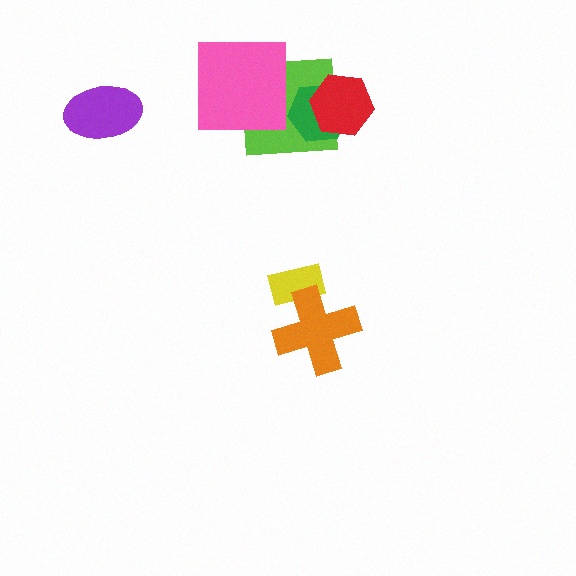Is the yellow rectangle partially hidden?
Yes, it is partially covered by another shape.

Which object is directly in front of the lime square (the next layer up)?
The green hexagon is directly in front of the lime square.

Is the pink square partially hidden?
No, no other shape covers it.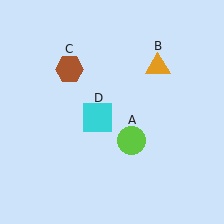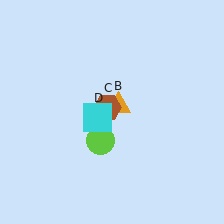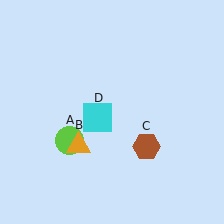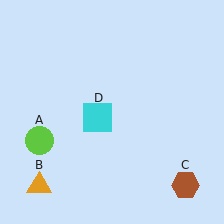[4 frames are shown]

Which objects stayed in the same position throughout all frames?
Cyan square (object D) remained stationary.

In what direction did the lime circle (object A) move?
The lime circle (object A) moved left.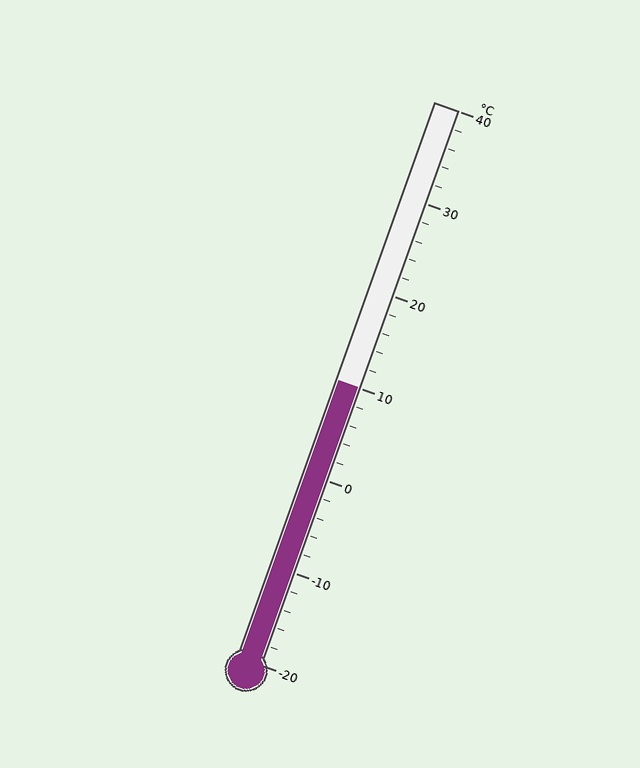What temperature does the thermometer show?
The thermometer shows approximately 10°C.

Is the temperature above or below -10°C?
The temperature is above -10°C.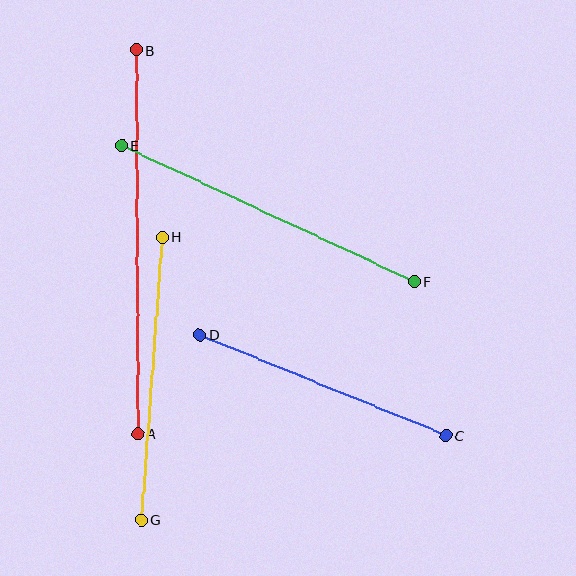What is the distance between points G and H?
The distance is approximately 284 pixels.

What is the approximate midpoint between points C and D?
The midpoint is at approximately (323, 385) pixels.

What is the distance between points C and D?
The distance is approximately 266 pixels.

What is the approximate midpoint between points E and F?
The midpoint is at approximately (268, 214) pixels.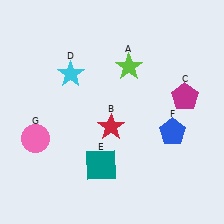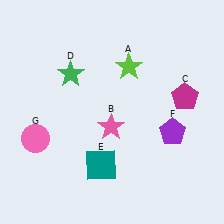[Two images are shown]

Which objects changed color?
B changed from red to pink. D changed from cyan to green. F changed from blue to purple.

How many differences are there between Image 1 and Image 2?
There are 3 differences between the two images.